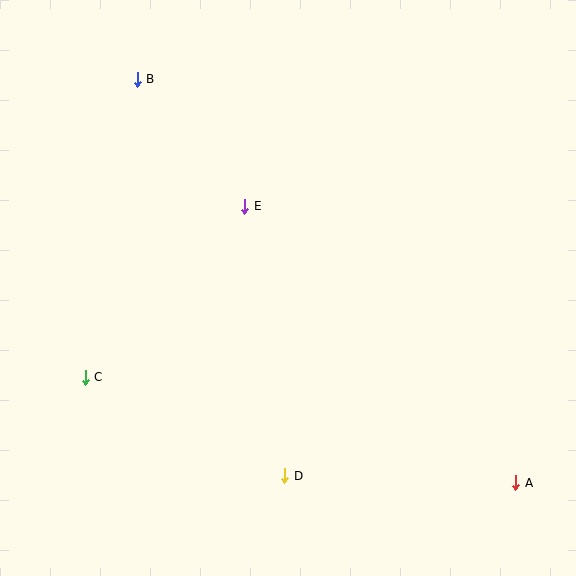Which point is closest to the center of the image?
Point E at (245, 206) is closest to the center.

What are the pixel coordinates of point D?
Point D is at (285, 476).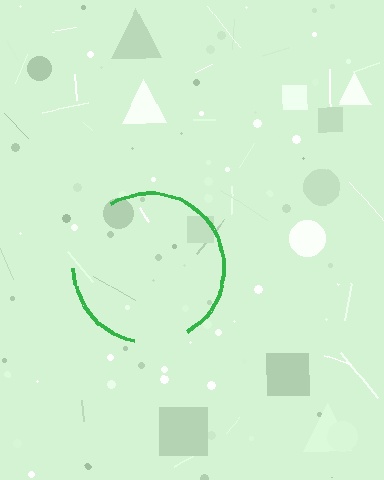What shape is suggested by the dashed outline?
The dashed outline suggests a circle.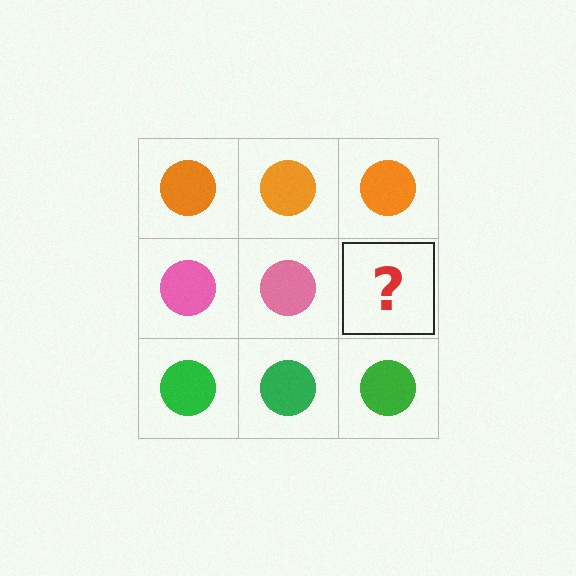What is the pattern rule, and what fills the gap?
The rule is that each row has a consistent color. The gap should be filled with a pink circle.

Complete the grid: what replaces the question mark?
The question mark should be replaced with a pink circle.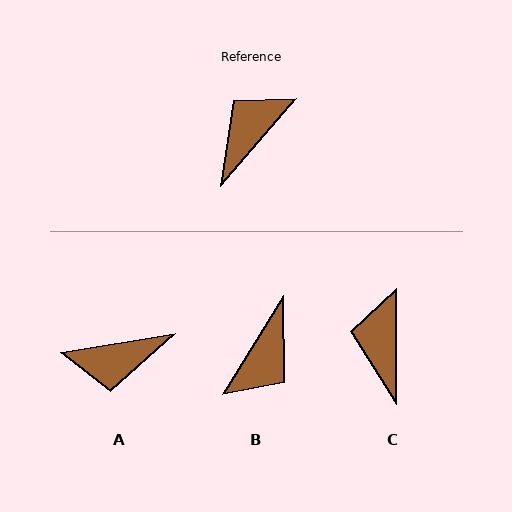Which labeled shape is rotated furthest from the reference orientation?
B, about 170 degrees away.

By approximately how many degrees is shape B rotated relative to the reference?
Approximately 170 degrees clockwise.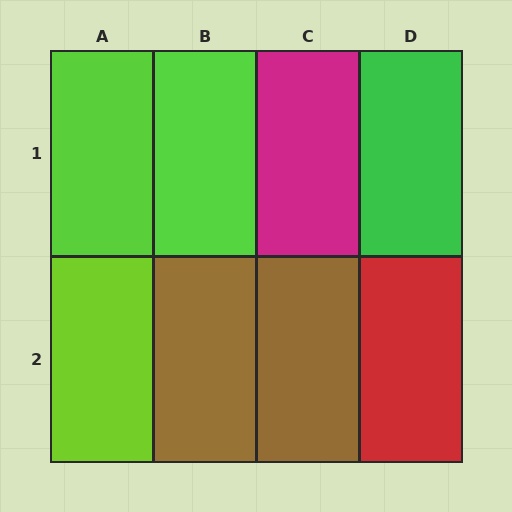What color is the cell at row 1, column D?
Green.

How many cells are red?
1 cell is red.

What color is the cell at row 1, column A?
Lime.